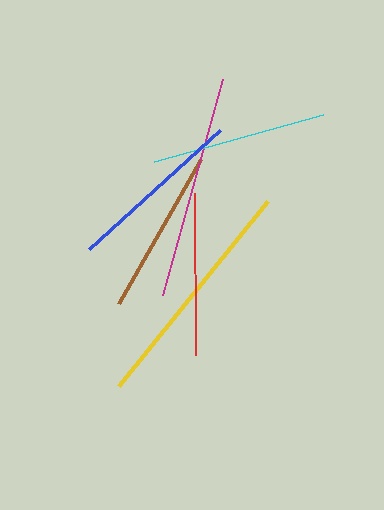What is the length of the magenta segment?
The magenta segment is approximately 224 pixels long.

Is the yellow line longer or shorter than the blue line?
The yellow line is longer than the blue line.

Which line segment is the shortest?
The red line is the shortest at approximately 162 pixels.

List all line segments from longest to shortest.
From longest to shortest: yellow, magenta, blue, cyan, brown, red.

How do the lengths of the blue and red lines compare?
The blue and red lines are approximately the same length.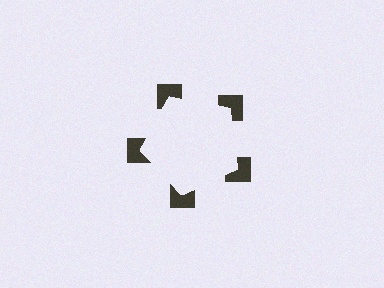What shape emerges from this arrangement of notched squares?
An illusory pentagon — its edges are inferred from the aligned wedge cuts in the notched squares, not physically drawn.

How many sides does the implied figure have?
5 sides.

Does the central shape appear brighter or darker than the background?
It typically appears slightly brighter than the background, even though no actual brightness change is drawn.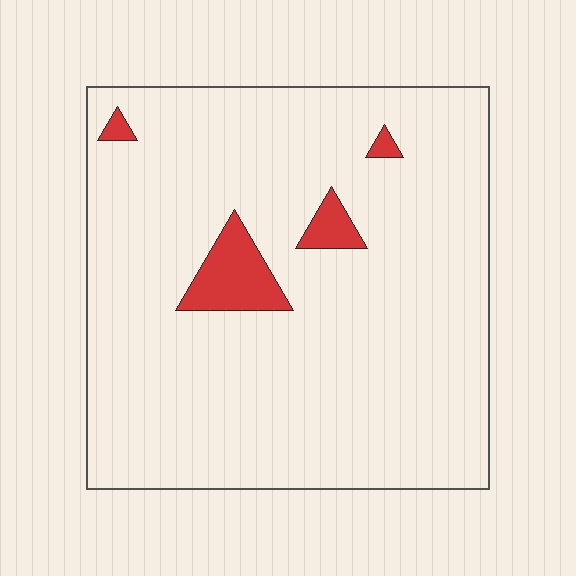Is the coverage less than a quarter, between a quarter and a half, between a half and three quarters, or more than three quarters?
Less than a quarter.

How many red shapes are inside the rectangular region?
4.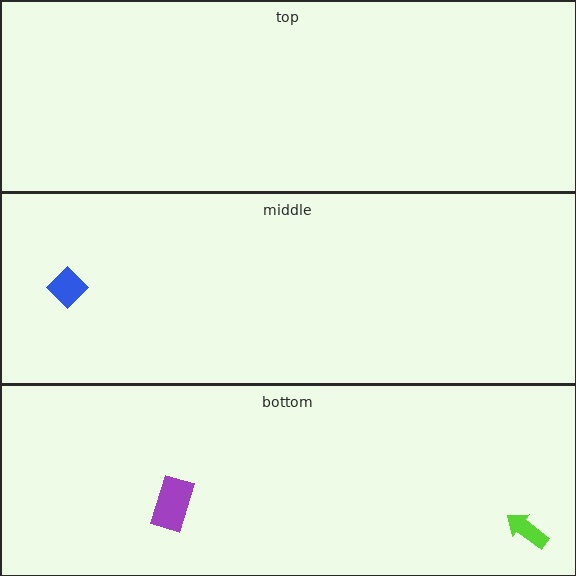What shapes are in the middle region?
The blue diamond.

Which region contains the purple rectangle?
The bottom region.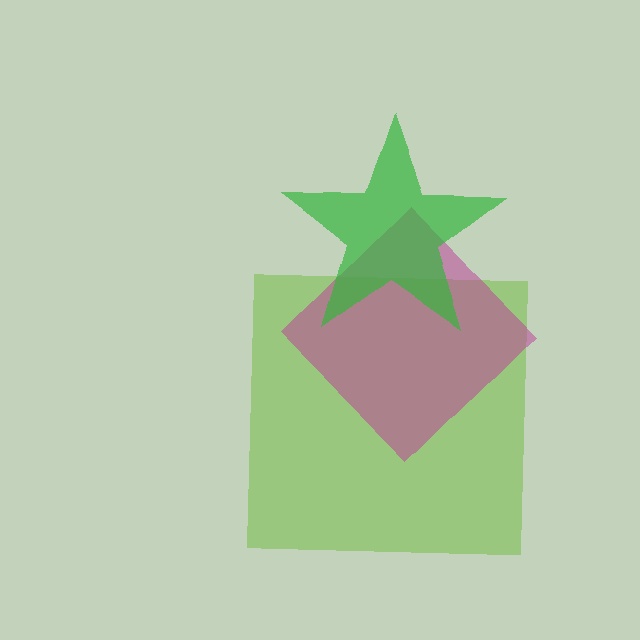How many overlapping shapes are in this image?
There are 3 overlapping shapes in the image.